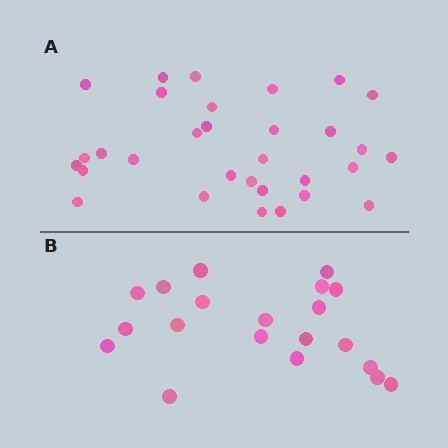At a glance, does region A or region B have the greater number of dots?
Region A (the top region) has more dots.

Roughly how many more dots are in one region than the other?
Region A has roughly 12 or so more dots than region B.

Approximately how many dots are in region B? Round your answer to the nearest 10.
About 20 dots.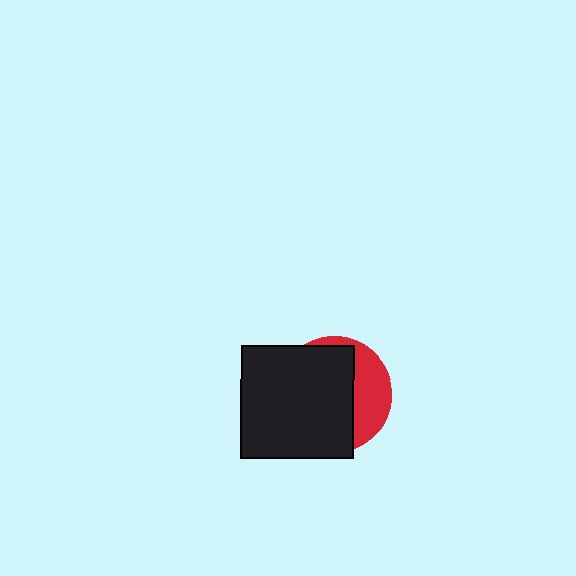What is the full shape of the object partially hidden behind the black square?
The partially hidden object is a red circle.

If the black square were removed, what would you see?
You would see the complete red circle.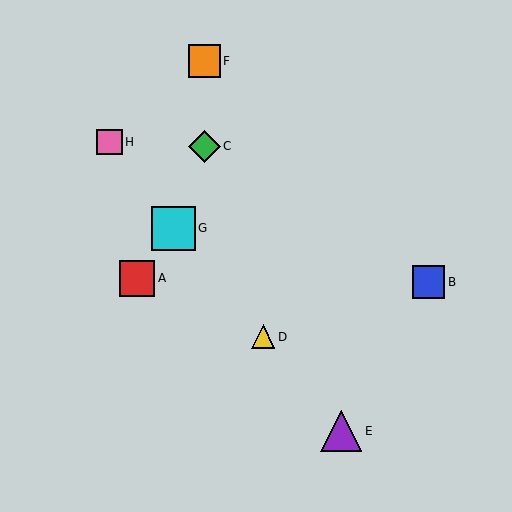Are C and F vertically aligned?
Yes, both are at x≈204.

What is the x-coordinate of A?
Object A is at x≈137.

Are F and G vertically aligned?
No, F is at x≈204 and G is at x≈173.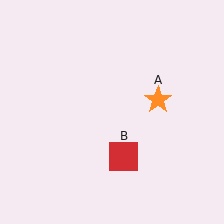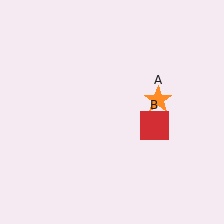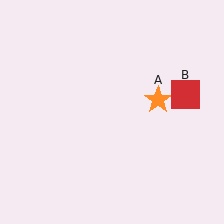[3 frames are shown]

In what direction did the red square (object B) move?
The red square (object B) moved up and to the right.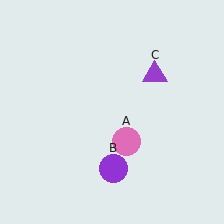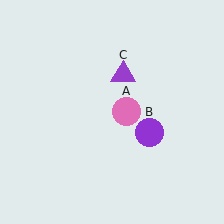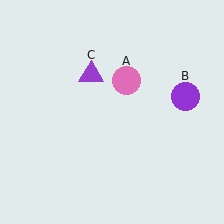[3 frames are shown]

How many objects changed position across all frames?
3 objects changed position: pink circle (object A), purple circle (object B), purple triangle (object C).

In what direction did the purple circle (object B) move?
The purple circle (object B) moved up and to the right.